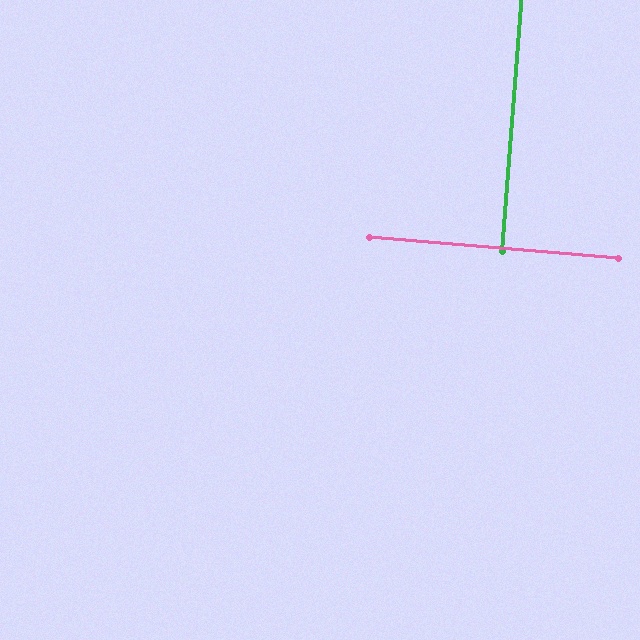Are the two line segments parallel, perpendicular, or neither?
Perpendicular — they meet at approximately 90°.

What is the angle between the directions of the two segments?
Approximately 90 degrees.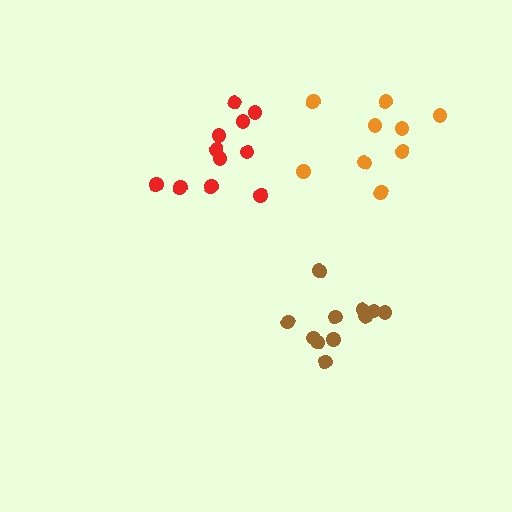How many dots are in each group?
Group 1: 11 dots, Group 2: 9 dots, Group 3: 11 dots (31 total).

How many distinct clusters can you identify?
There are 3 distinct clusters.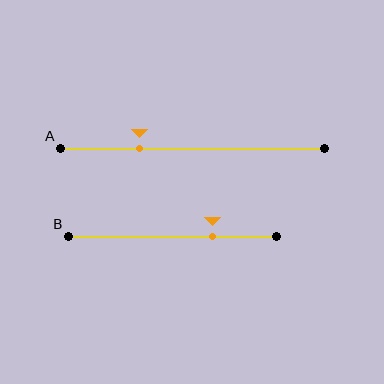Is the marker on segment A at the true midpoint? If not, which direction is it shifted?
No, the marker on segment A is shifted to the left by about 20% of the segment length.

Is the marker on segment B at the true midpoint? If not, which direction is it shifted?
No, the marker on segment B is shifted to the right by about 19% of the segment length.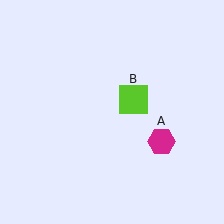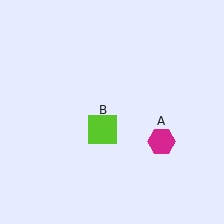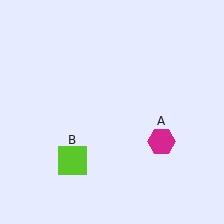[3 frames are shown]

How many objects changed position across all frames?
1 object changed position: lime square (object B).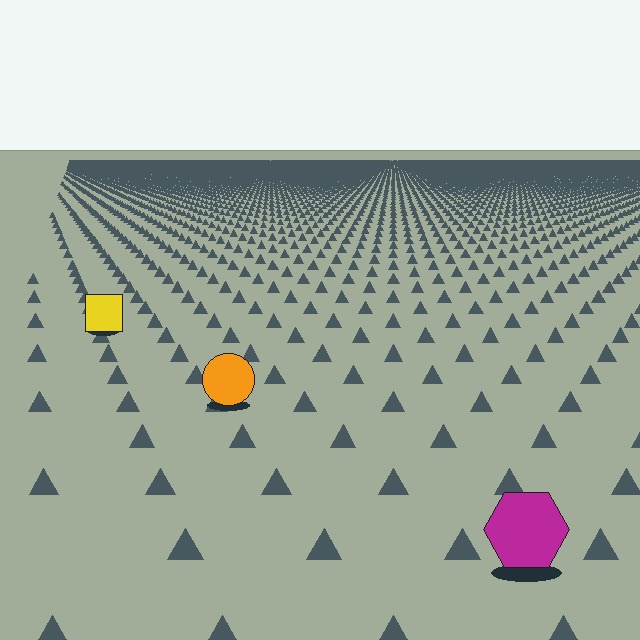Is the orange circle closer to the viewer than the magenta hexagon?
No. The magenta hexagon is closer — you can tell from the texture gradient: the ground texture is coarser near it.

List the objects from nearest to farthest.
From nearest to farthest: the magenta hexagon, the orange circle, the yellow square.